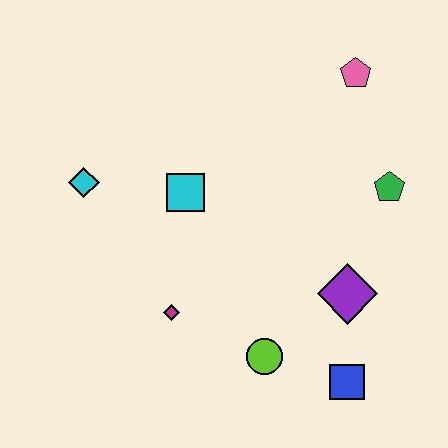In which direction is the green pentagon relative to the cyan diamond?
The green pentagon is to the right of the cyan diamond.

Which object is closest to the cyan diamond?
The cyan square is closest to the cyan diamond.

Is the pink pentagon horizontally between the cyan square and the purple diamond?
No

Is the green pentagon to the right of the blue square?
Yes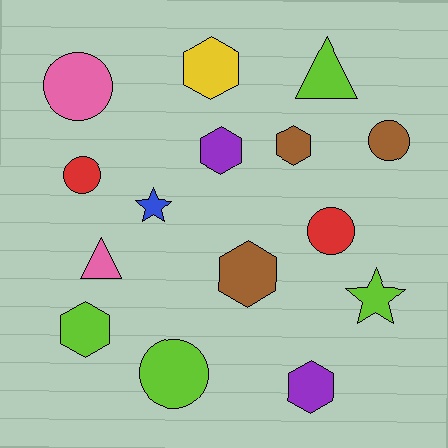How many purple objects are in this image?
There are 2 purple objects.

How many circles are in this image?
There are 5 circles.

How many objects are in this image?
There are 15 objects.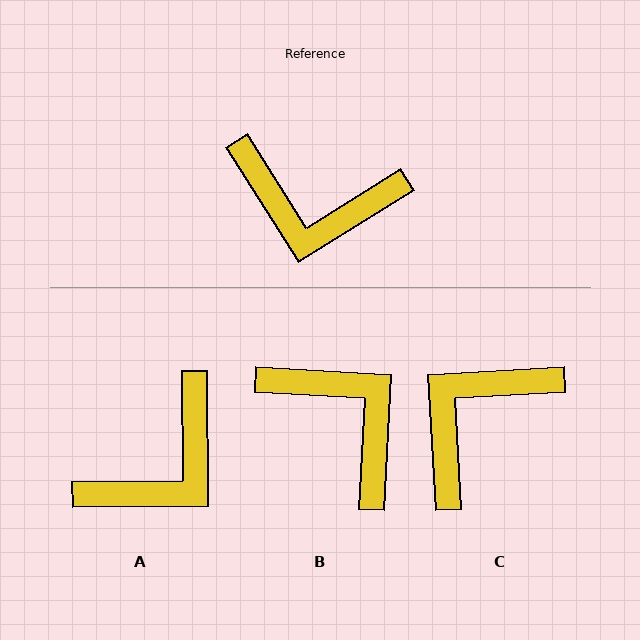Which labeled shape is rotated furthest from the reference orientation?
B, about 145 degrees away.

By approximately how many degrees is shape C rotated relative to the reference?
Approximately 119 degrees clockwise.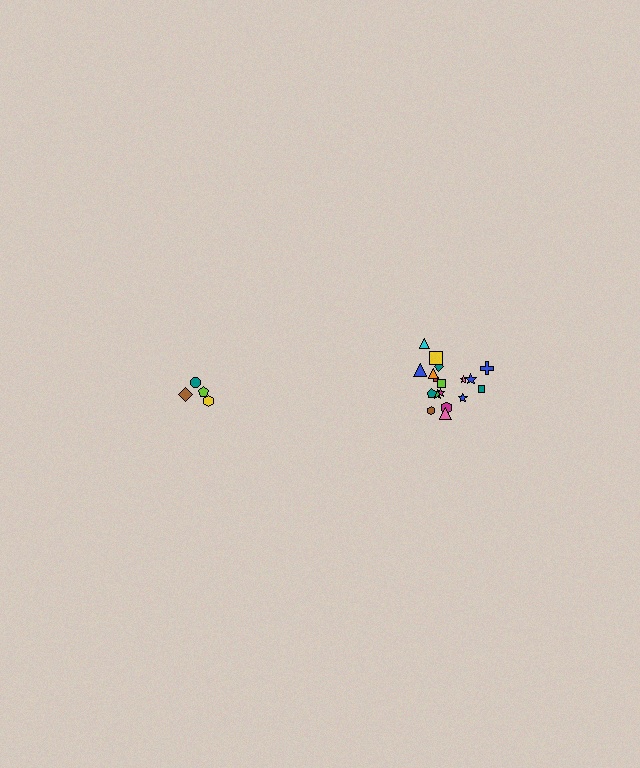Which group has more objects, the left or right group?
The right group.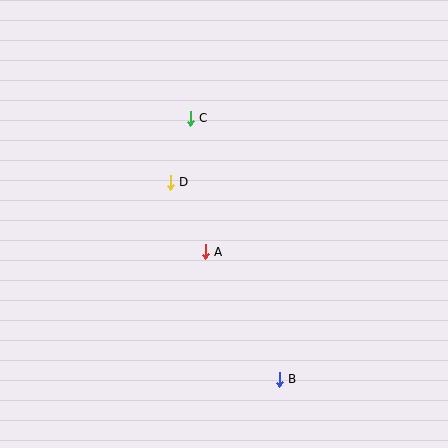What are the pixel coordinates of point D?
Point D is at (170, 182).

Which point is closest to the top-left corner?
Point C is closest to the top-left corner.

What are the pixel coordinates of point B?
Point B is at (279, 379).